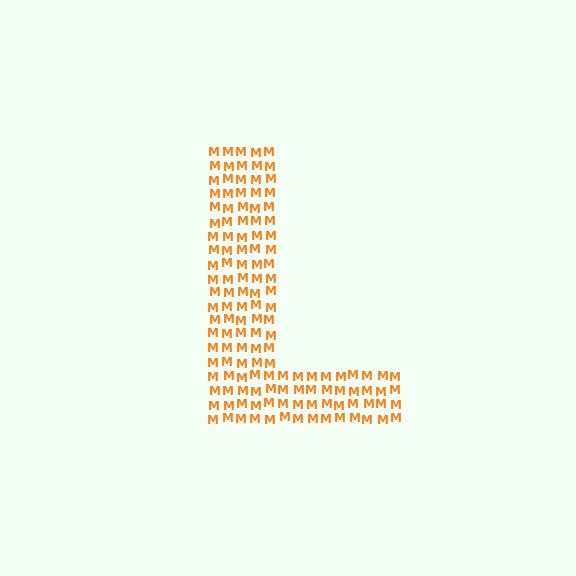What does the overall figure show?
The overall figure shows the letter L.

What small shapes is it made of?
It is made of small letter M's.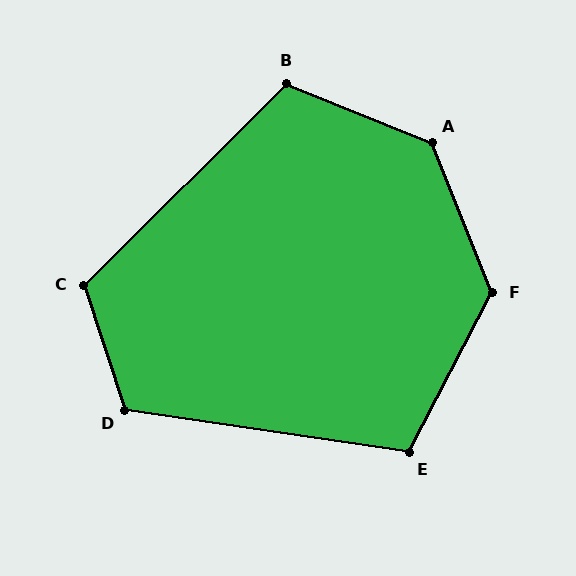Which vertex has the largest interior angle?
A, at approximately 134 degrees.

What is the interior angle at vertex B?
Approximately 113 degrees (obtuse).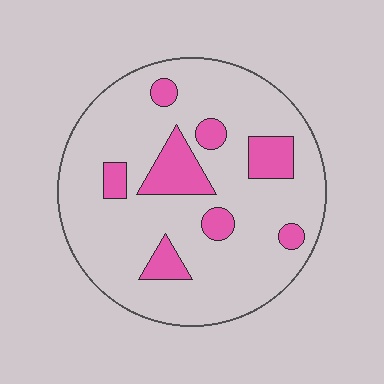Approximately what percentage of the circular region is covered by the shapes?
Approximately 15%.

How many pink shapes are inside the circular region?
8.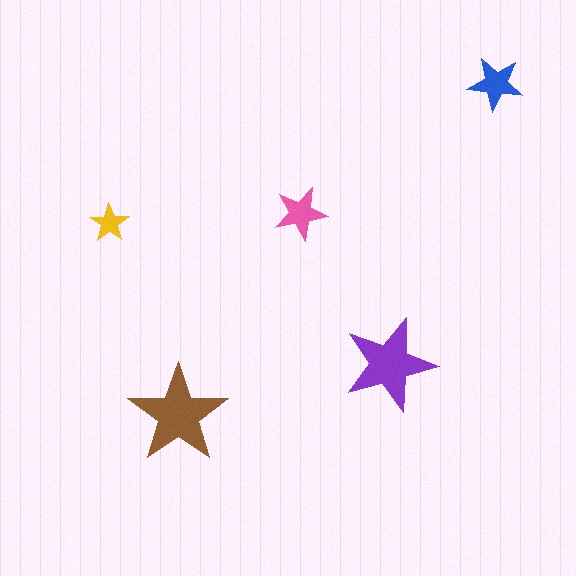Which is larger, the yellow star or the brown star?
The brown one.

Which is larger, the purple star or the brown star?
The brown one.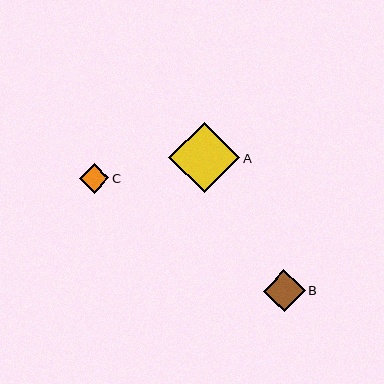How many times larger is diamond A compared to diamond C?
Diamond A is approximately 2.4 times the size of diamond C.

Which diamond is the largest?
Diamond A is the largest with a size of approximately 71 pixels.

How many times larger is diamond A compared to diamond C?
Diamond A is approximately 2.4 times the size of diamond C.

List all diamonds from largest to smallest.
From largest to smallest: A, B, C.